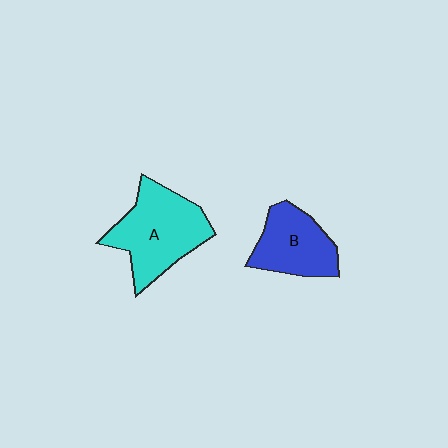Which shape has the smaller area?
Shape B (blue).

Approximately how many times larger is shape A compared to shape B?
Approximately 1.4 times.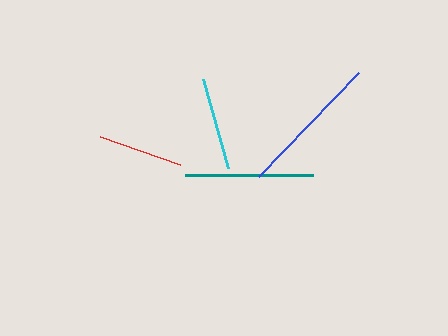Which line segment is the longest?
The blue line is the longest at approximately 144 pixels.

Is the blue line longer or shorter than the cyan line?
The blue line is longer than the cyan line.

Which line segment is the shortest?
The red line is the shortest at approximately 85 pixels.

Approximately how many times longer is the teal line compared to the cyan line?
The teal line is approximately 1.4 times the length of the cyan line.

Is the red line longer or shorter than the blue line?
The blue line is longer than the red line.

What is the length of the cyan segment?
The cyan segment is approximately 92 pixels long.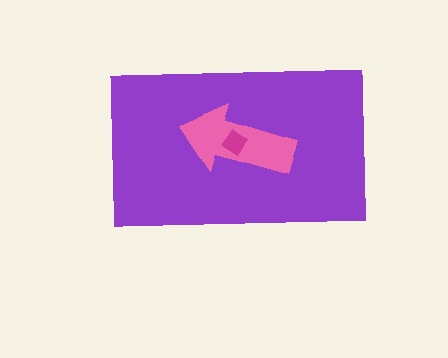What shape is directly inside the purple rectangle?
The pink arrow.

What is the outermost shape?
The purple rectangle.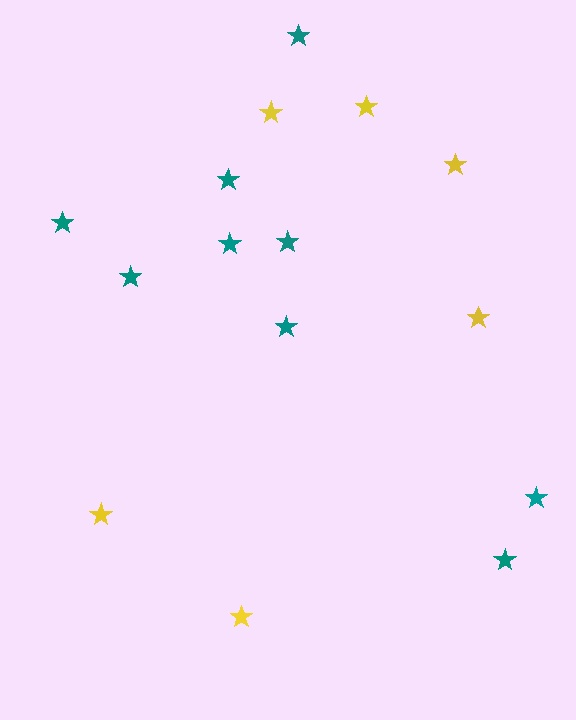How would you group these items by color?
There are 2 groups: one group of yellow stars (6) and one group of teal stars (9).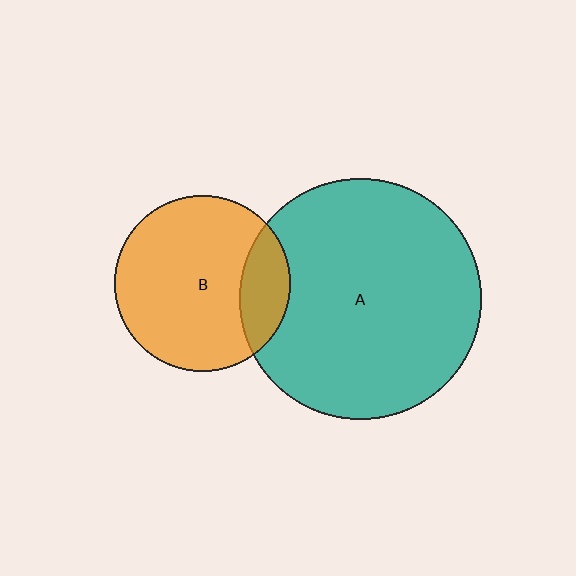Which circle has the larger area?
Circle A (teal).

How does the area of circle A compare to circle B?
Approximately 1.9 times.